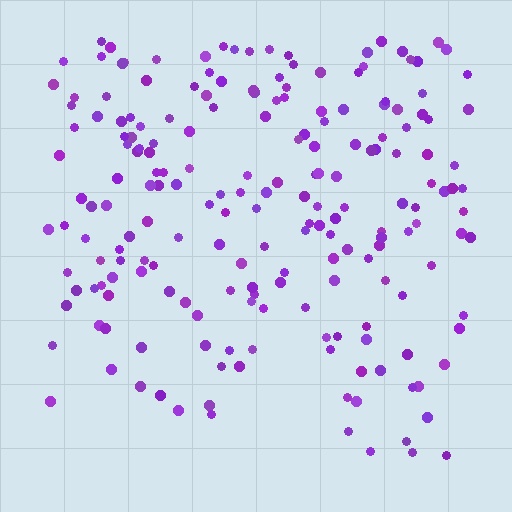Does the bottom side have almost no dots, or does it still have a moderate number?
Still a moderate number, just noticeably fewer than the top.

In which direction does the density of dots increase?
From bottom to top, with the top side densest.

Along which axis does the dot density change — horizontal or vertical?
Vertical.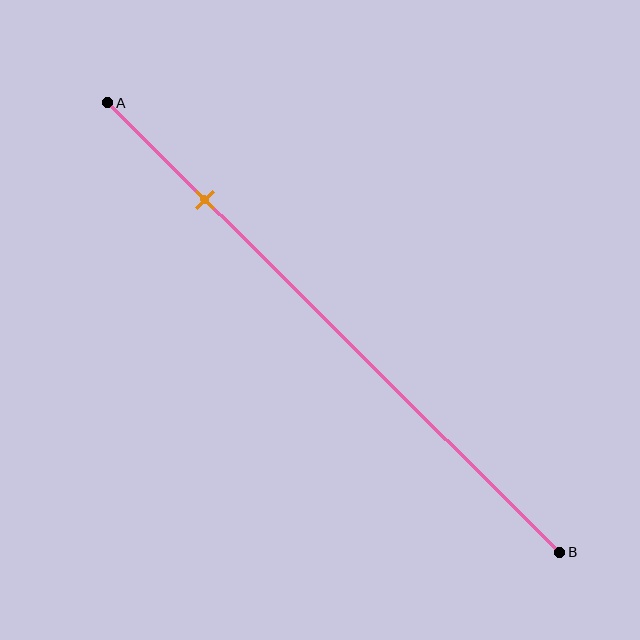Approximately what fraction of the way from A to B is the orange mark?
The orange mark is approximately 20% of the way from A to B.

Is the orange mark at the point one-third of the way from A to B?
No, the mark is at about 20% from A, not at the 33% one-third point.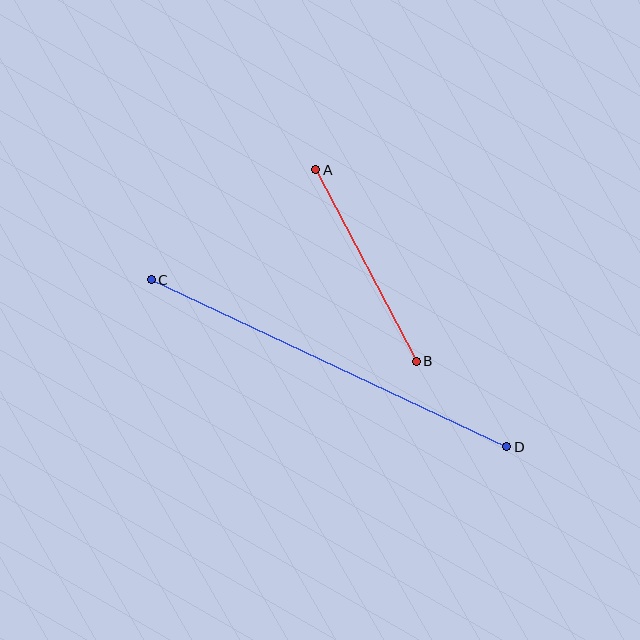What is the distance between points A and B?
The distance is approximately 216 pixels.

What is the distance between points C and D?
The distance is approximately 393 pixels.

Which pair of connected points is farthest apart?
Points C and D are farthest apart.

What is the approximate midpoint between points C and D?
The midpoint is at approximately (329, 363) pixels.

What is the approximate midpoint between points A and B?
The midpoint is at approximately (366, 266) pixels.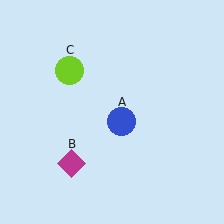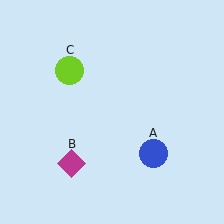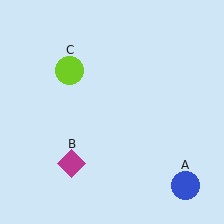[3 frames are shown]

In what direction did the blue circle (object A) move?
The blue circle (object A) moved down and to the right.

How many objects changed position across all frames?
1 object changed position: blue circle (object A).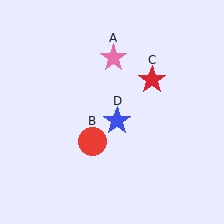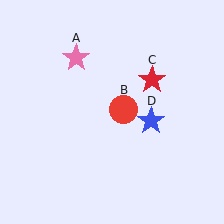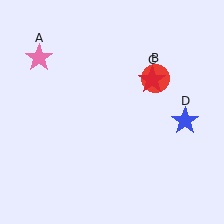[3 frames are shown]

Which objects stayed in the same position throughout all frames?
Red star (object C) remained stationary.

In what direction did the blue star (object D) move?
The blue star (object D) moved right.